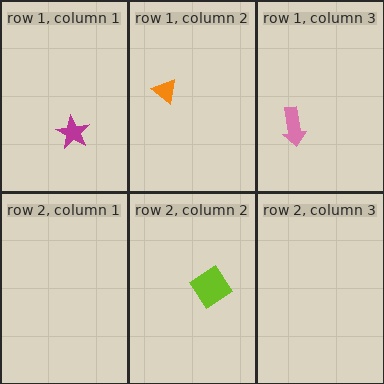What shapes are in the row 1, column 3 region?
The pink arrow.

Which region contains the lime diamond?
The row 2, column 2 region.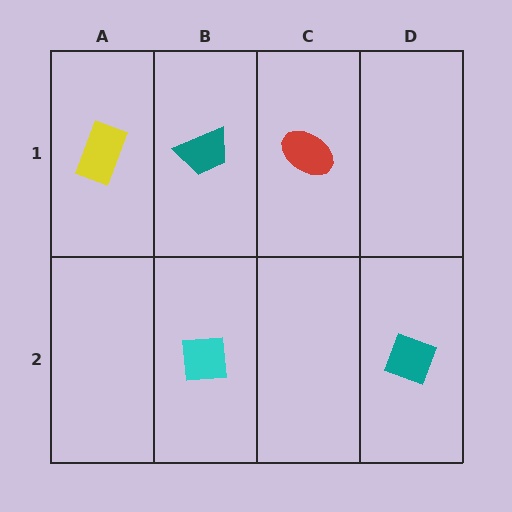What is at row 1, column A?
A yellow rectangle.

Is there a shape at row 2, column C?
No, that cell is empty.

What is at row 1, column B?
A teal trapezoid.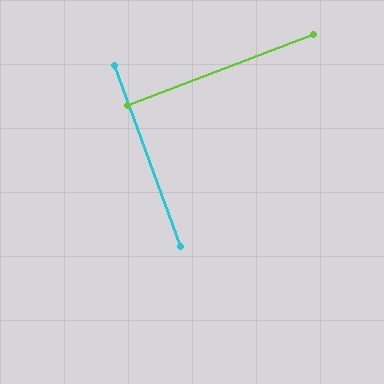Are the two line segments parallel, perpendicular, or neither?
Perpendicular — they meet at approximately 89°.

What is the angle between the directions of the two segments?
Approximately 89 degrees.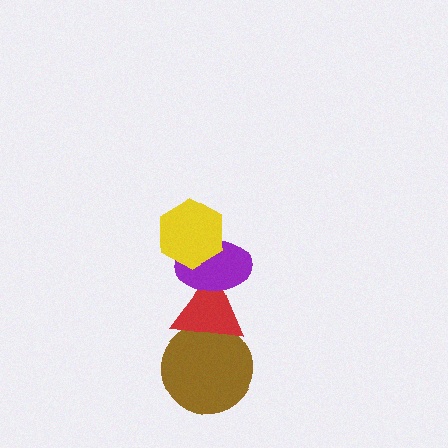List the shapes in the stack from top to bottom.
From top to bottom: the yellow hexagon, the purple ellipse, the red triangle, the brown circle.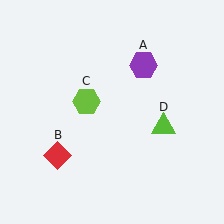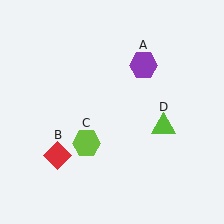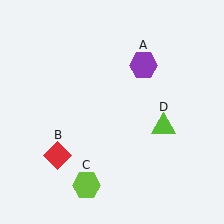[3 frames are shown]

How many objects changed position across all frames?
1 object changed position: lime hexagon (object C).